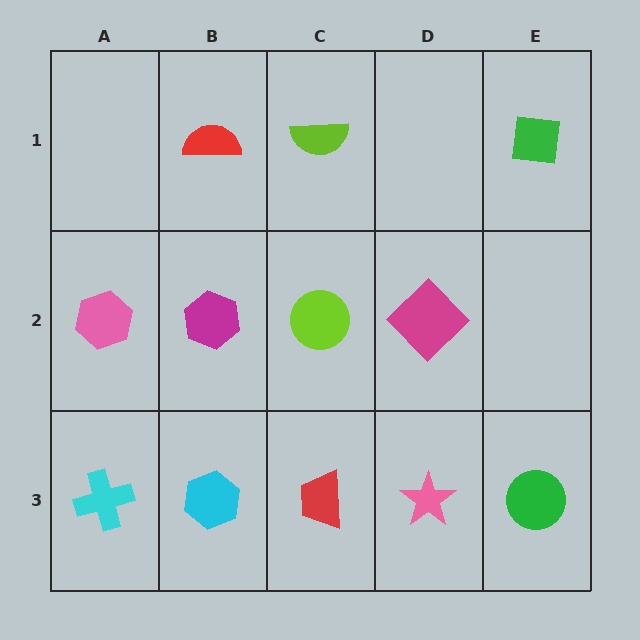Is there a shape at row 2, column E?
No, that cell is empty.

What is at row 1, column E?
A green square.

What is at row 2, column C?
A lime circle.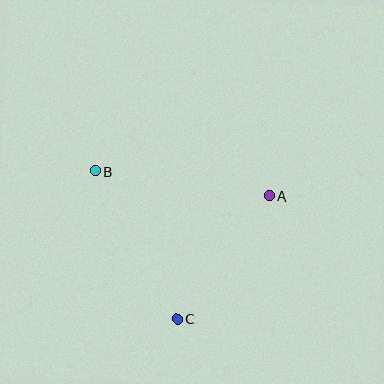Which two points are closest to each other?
Points A and C are closest to each other.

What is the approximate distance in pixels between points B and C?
The distance between B and C is approximately 169 pixels.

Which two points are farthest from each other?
Points A and B are farthest from each other.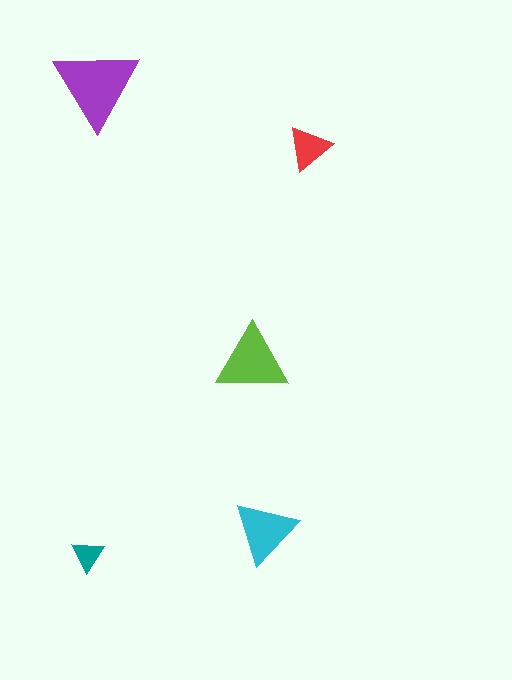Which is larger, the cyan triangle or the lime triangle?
The lime one.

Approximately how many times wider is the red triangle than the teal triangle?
About 1.5 times wider.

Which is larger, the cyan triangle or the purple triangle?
The purple one.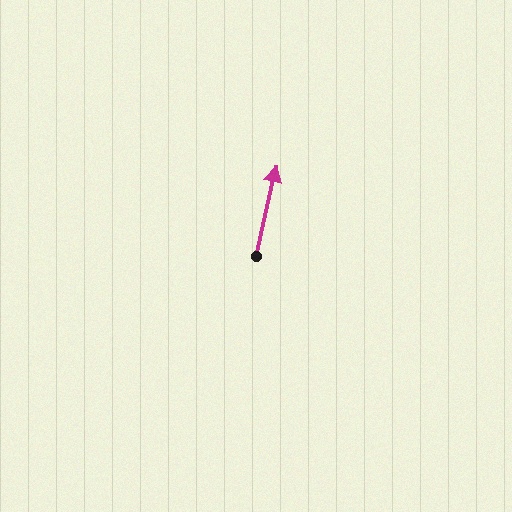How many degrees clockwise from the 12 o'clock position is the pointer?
Approximately 13 degrees.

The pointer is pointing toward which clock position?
Roughly 12 o'clock.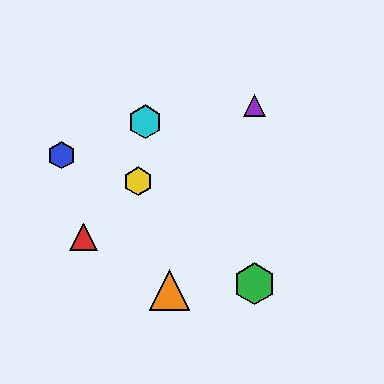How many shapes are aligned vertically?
2 shapes (the green hexagon, the purple triangle) are aligned vertically.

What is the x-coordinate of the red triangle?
The red triangle is at x≈84.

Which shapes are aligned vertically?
The green hexagon, the purple triangle are aligned vertically.